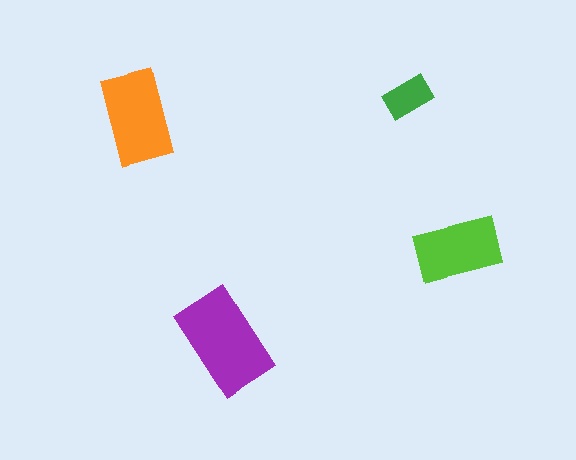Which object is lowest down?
The purple rectangle is bottommost.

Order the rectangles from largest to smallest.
the purple one, the orange one, the lime one, the green one.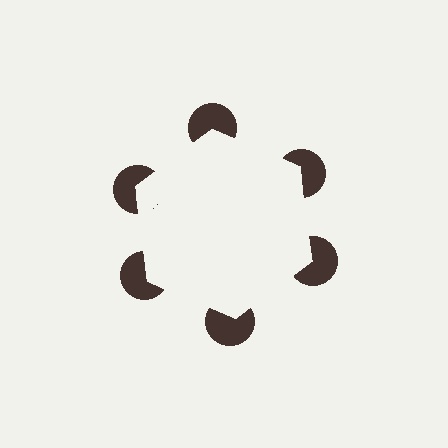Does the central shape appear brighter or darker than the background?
It typically appears slightly brighter than the background, even though no actual brightness change is drawn.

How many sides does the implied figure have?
6 sides.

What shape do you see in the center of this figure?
An illusory hexagon — its edges are inferred from the aligned wedge cuts in the pac-man discs, not physically drawn.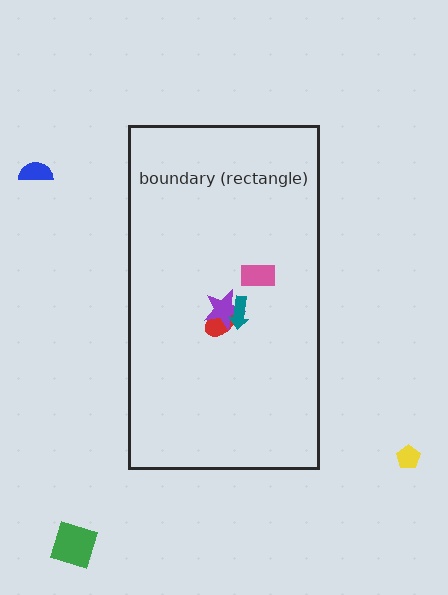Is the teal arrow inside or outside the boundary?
Inside.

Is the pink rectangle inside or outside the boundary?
Inside.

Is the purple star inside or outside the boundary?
Inside.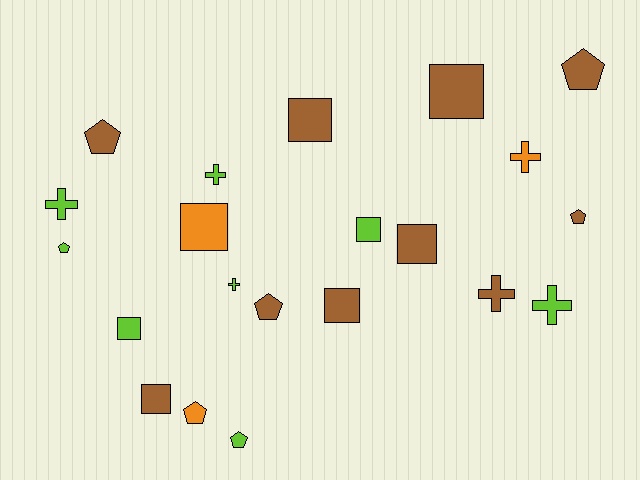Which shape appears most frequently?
Square, with 8 objects.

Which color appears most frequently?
Brown, with 10 objects.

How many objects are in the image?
There are 21 objects.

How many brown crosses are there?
There is 1 brown cross.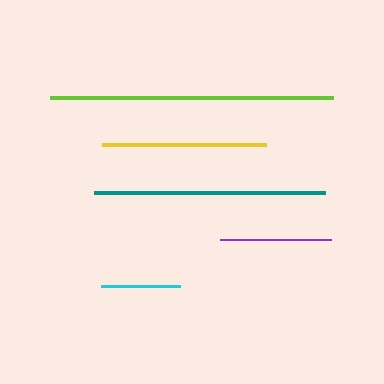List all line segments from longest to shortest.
From longest to shortest: lime, teal, yellow, purple, cyan.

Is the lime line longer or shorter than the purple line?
The lime line is longer than the purple line.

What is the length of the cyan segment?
The cyan segment is approximately 79 pixels long.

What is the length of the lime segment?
The lime segment is approximately 283 pixels long.